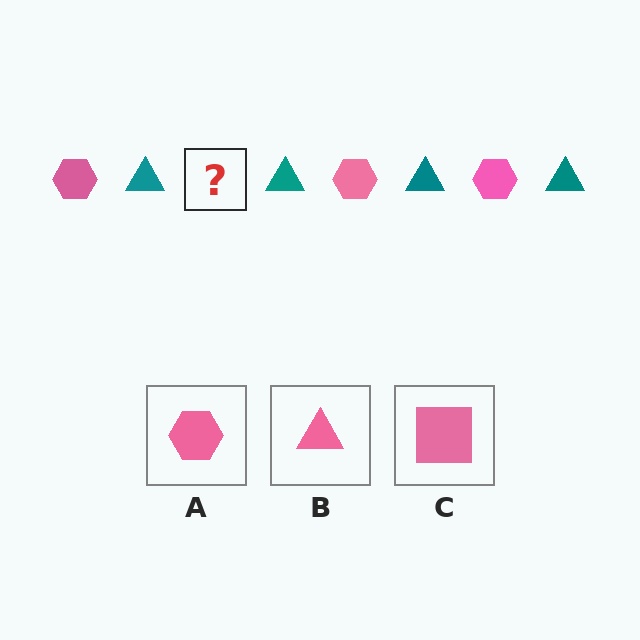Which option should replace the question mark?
Option A.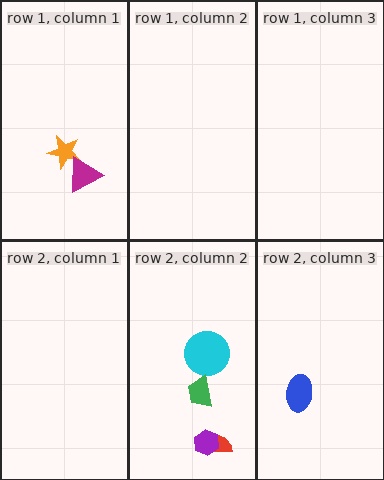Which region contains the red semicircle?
The row 2, column 2 region.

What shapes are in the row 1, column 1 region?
The orange star, the magenta triangle.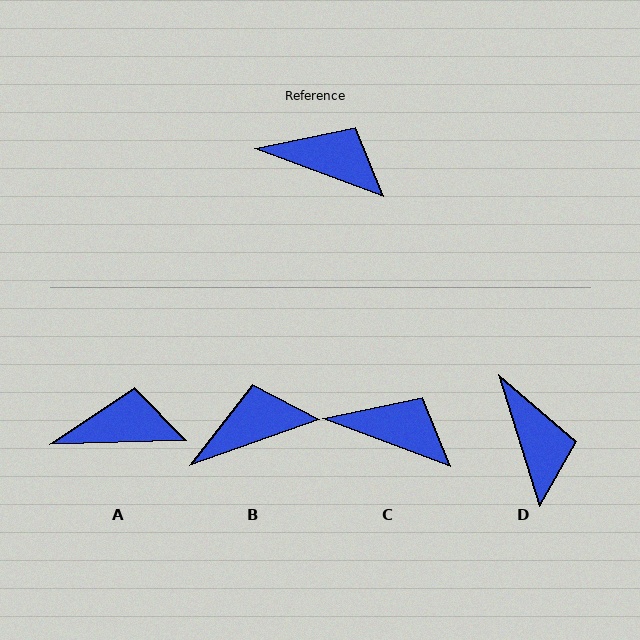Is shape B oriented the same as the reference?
No, it is off by about 40 degrees.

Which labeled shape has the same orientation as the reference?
C.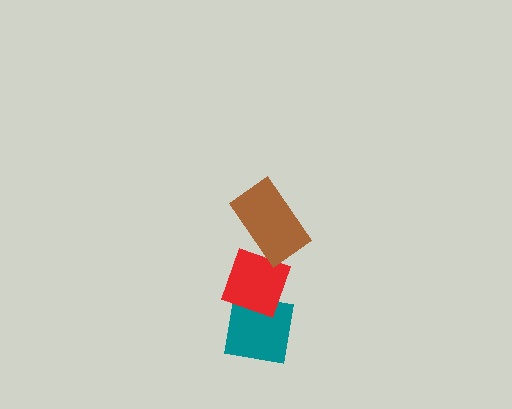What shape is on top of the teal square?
The red diamond is on top of the teal square.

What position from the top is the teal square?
The teal square is 3rd from the top.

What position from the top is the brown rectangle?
The brown rectangle is 1st from the top.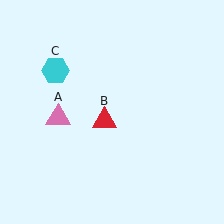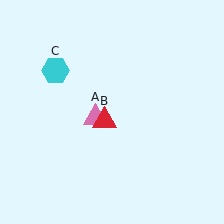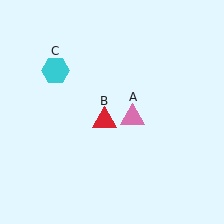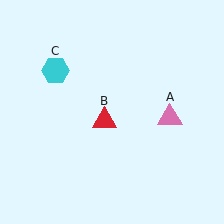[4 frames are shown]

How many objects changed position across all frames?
1 object changed position: pink triangle (object A).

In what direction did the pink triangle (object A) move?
The pink triangle (object A) moved right.